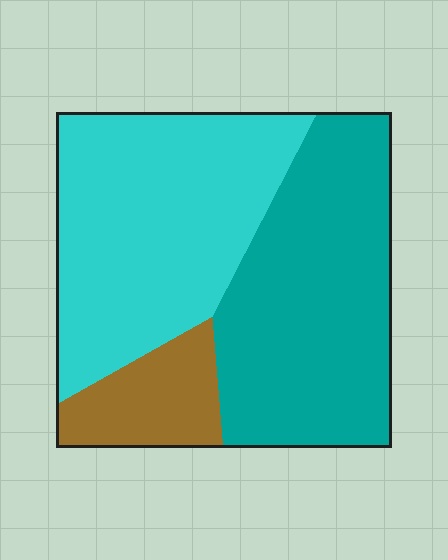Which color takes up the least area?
Brown, at roughly 15%.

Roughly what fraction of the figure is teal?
Teal takes up between a third and a half of the figure.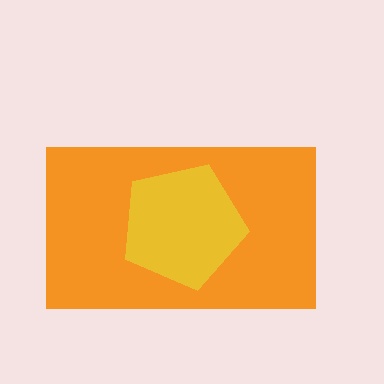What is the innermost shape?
The yellow pentagon.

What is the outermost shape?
The orange rectangle.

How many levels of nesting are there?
2.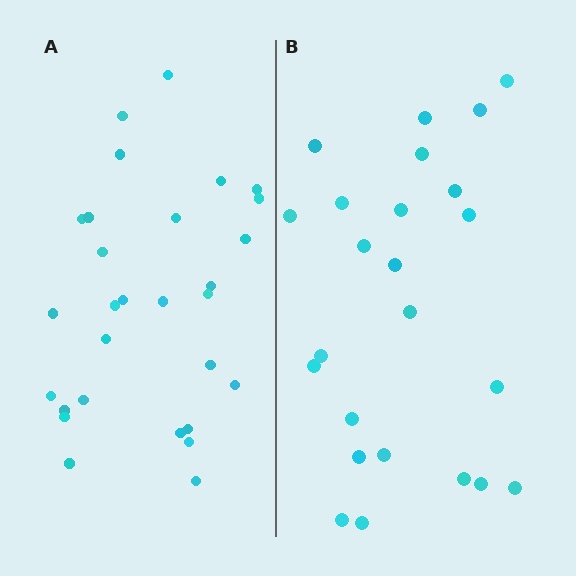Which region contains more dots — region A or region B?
Region A (the left region) has more dots.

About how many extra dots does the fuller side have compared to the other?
Region A has about 5 more dots than region B.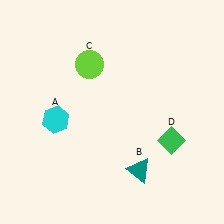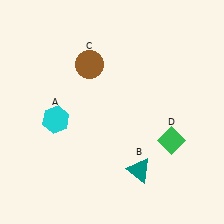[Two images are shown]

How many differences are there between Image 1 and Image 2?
There is 1 difference between the two images.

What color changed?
The circle (C) changed from lime in Image 1 to brown in Image 2.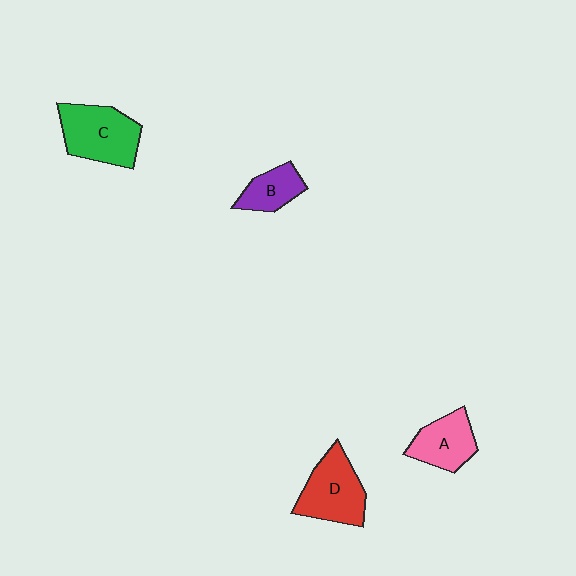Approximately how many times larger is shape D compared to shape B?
Approximately 1.7 times.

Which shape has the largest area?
Shape C (green).